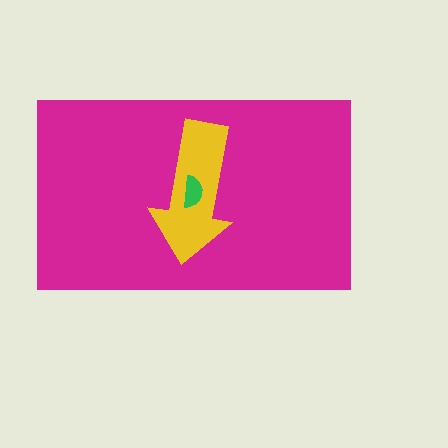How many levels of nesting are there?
3.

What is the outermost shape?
The magenta rectangle.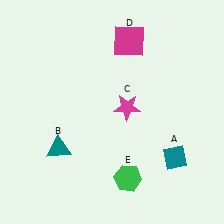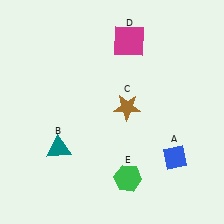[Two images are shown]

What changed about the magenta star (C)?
In Image 1, C is magenta. In Image 2, it changed to brown.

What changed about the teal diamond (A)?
In Image 1, A is teal. In Image 2, it changed to blue.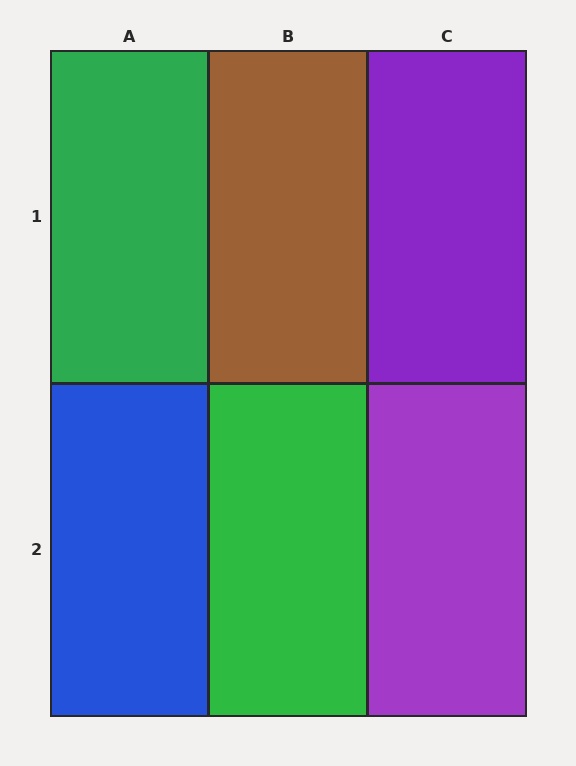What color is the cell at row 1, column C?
Purple.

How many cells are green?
2 cells are green.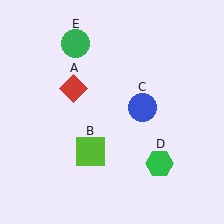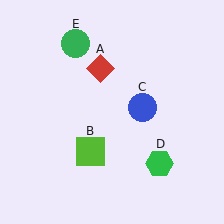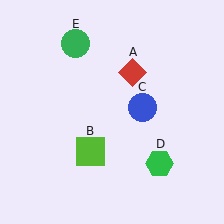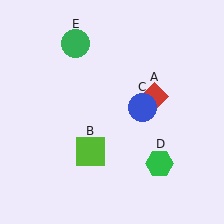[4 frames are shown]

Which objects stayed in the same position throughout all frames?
Lime square (object B) and blue circle (object C) and green hexagon (object D) and green circle (object E) remained stationary.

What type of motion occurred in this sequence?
The red diamond (object A) rotated clockwise around the center of the scene.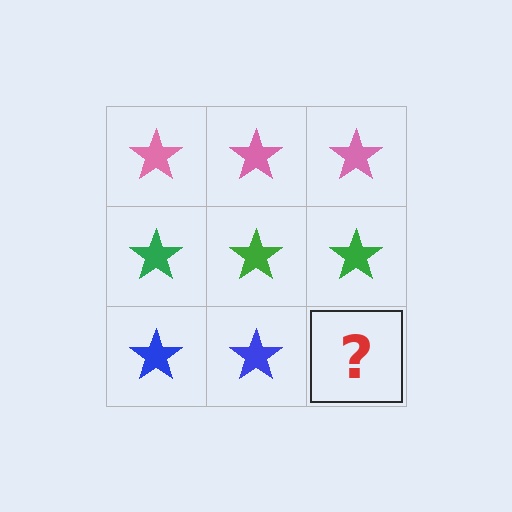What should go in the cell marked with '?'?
The missing cell should contain a blue star.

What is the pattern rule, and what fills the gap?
The rule is that each row has a consistent color. The gap should be filled with a blue star.